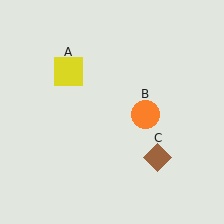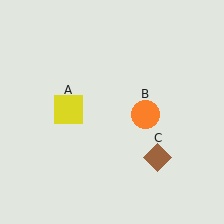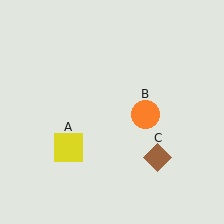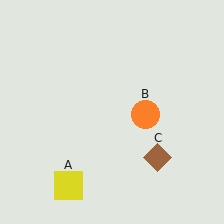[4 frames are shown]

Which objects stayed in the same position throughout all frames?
Orange circle (object B) and brown diamond (object C) remained stationary.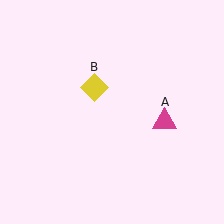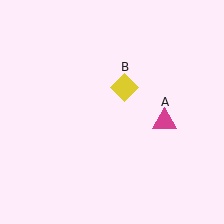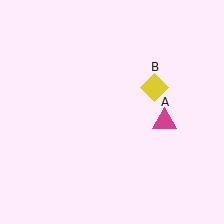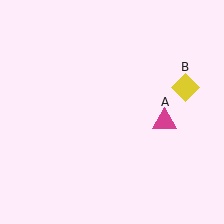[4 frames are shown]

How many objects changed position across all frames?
1 object changed position: yellow diamond (object B).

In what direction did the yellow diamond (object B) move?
The yellow diamond (object B) moved right.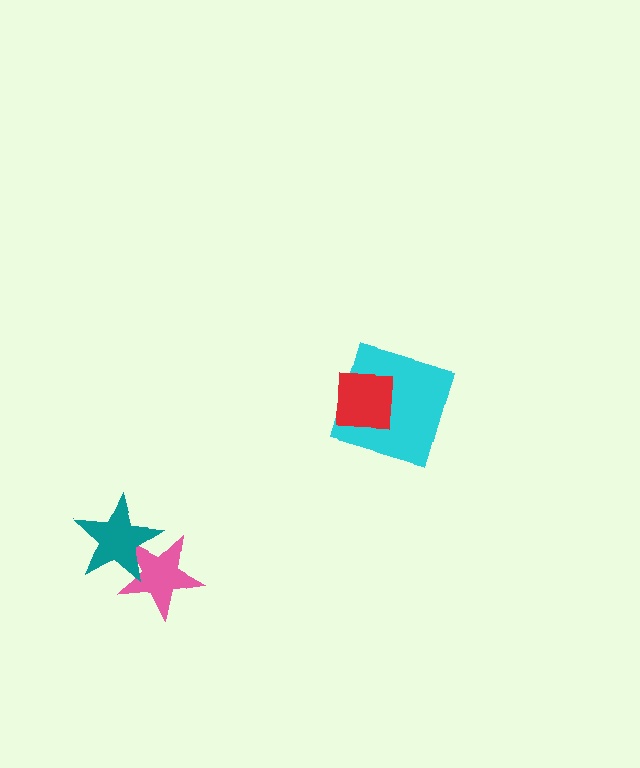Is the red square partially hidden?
No, no other shape covers it.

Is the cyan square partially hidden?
Yes, it is partially covered by another shape.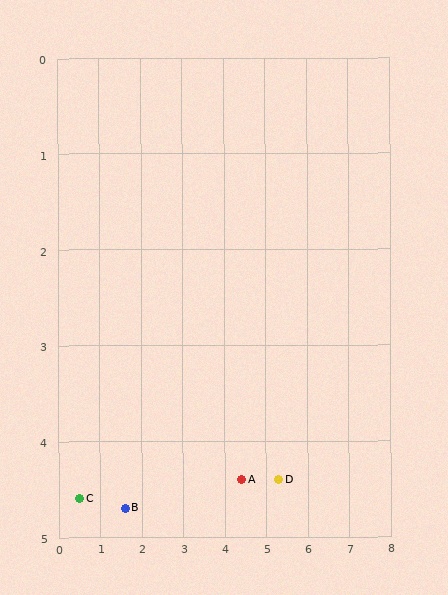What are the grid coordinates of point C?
Point C is at approximately (0.5, 4.6).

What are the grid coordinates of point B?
Point B is at approximately (1.6, 4.7).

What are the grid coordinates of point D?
Point D is at approximately (5.3, 4.4).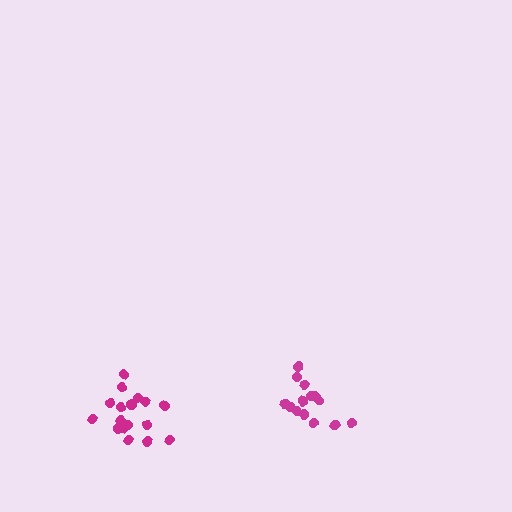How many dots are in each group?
Group 1: 19 dots, Group 2: 14 dots (33 total).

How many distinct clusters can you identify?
There are 2 distinct clusters.